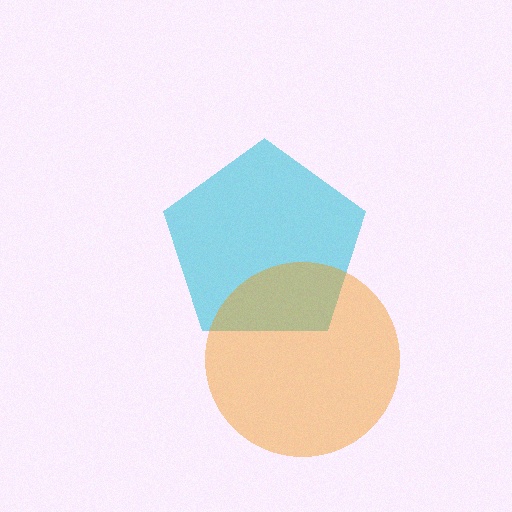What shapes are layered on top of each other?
The layered shapes are: a cyan pentagon, an orange circle.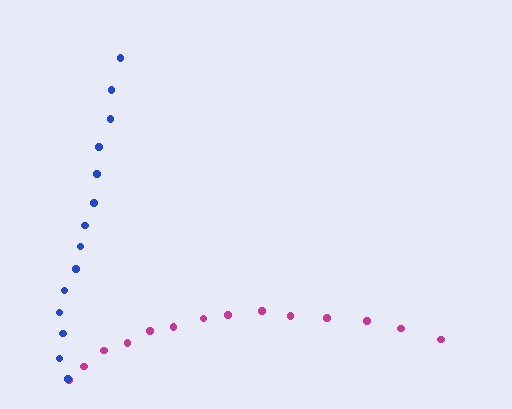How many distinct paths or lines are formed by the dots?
There are 2 distinct paths.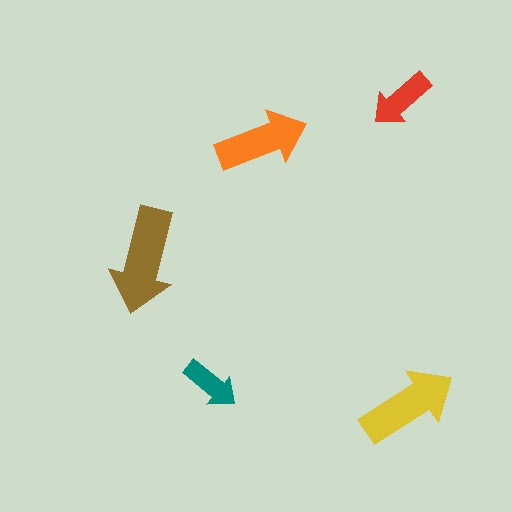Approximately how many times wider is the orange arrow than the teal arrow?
About 1.5 times wider.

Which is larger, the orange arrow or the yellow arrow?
The yellow one.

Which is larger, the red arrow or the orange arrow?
The orange one.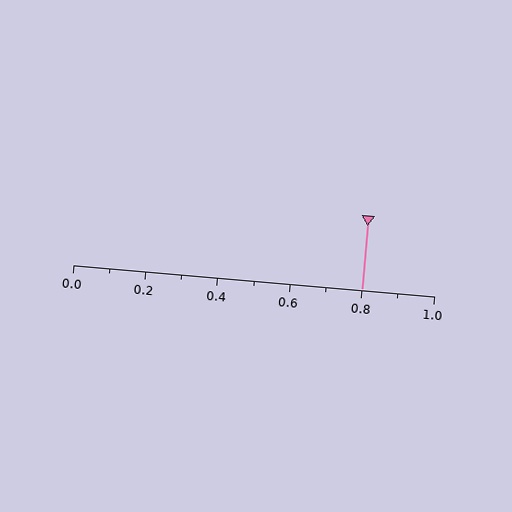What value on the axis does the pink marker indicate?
The marker indicates approximately 0.8.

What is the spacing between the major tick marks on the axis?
The major ticks are spaced 0.2 apart.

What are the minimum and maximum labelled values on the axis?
The axis runs from 0.0 to 1.0.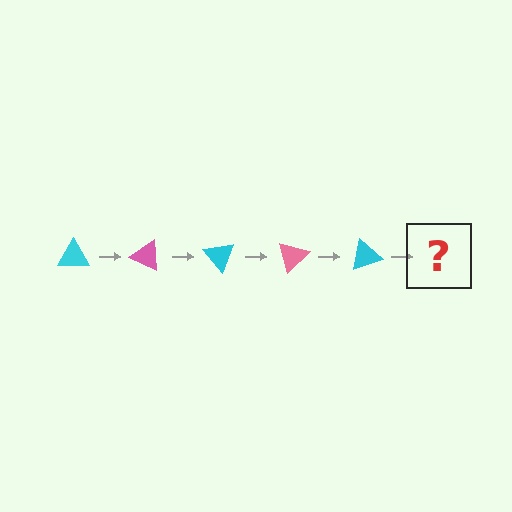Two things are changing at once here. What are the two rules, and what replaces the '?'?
The two rules are that it rotates 25 degrees each step and the color cycles through cyan and pink. The '?' should be a pink triangle, rotated 125 degrees from the start.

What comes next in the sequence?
The next element should be a pink triangle, rotated 125 degrees from the start.